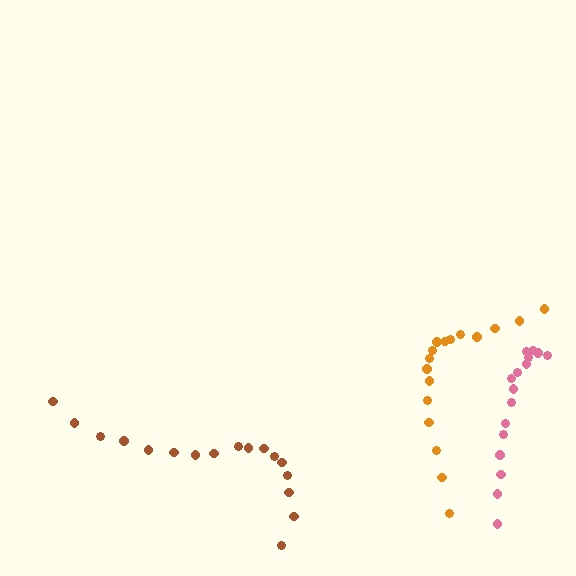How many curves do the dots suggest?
There are 3 distinct paths.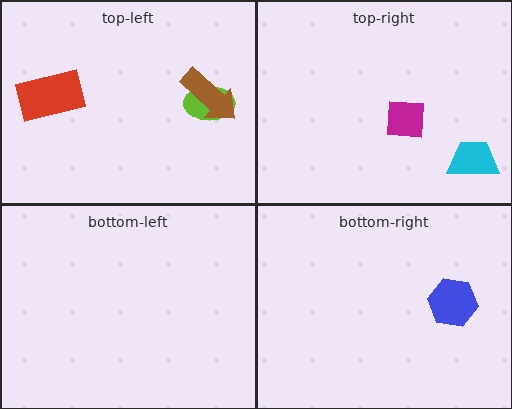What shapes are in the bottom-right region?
The blue hexagon.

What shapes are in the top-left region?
The lime ellipse, the red rectangle, the brown arrow.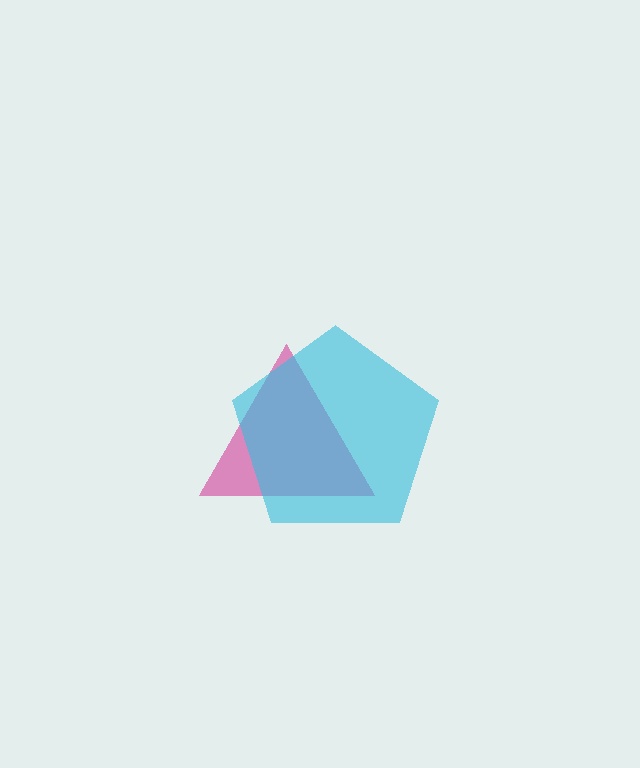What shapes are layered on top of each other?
The layered shapes are: a magenta triangle, a cyan pentagon.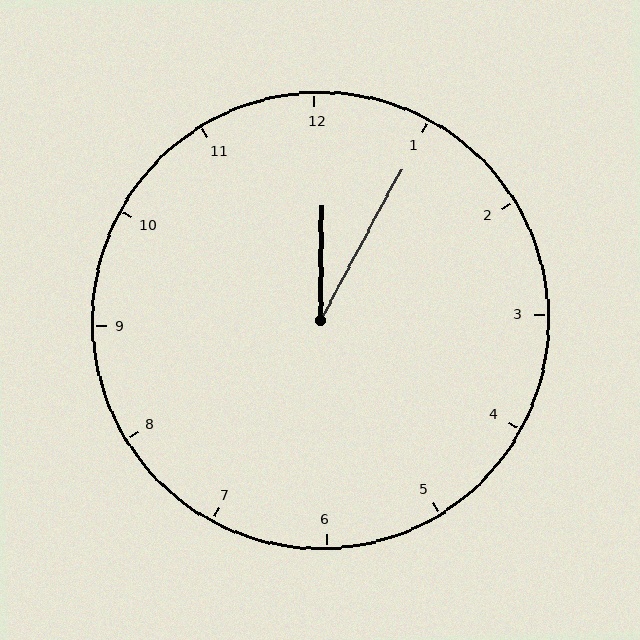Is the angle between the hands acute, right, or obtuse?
It is acute.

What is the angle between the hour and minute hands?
Approximately 28 degrees.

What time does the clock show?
12:05.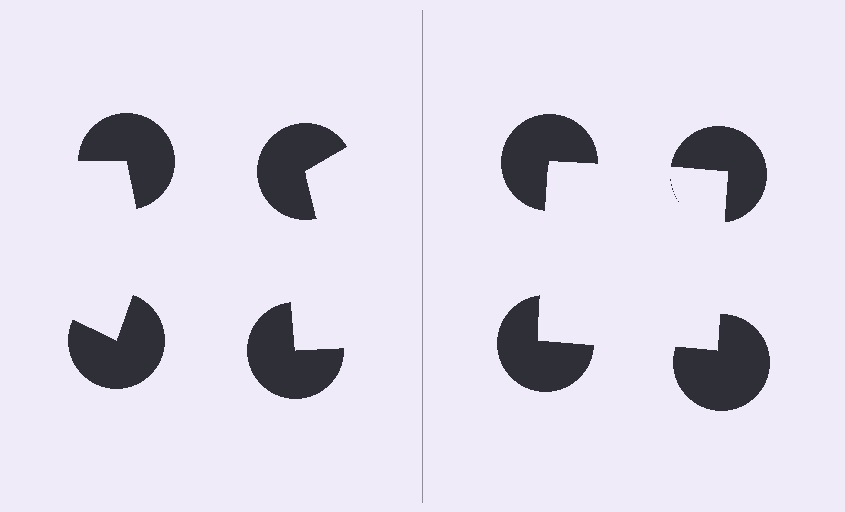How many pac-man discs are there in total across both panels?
8 — 4 on each side.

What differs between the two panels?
The pac-man discs are positioned identically on both sides; only the wedge orientations differ. On the right they align to a square; on the left they are misaligned.